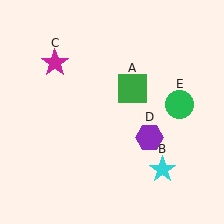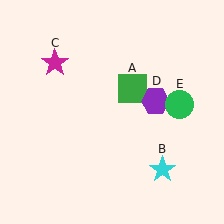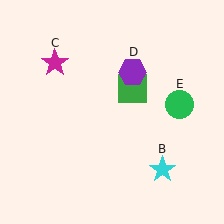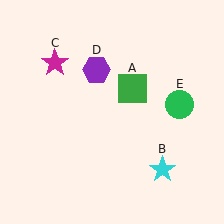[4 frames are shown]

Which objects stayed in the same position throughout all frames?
Green square (object A) and cyan star (object B) and magenta star (object C) and green circle (object E) remained stationary.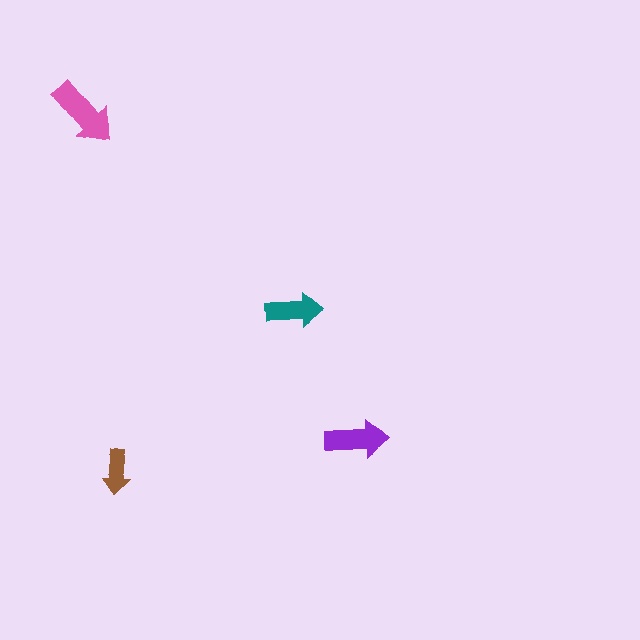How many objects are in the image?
There are 4 objects in the image.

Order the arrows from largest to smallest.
the pink one, the purple one, the teal one, the brown one.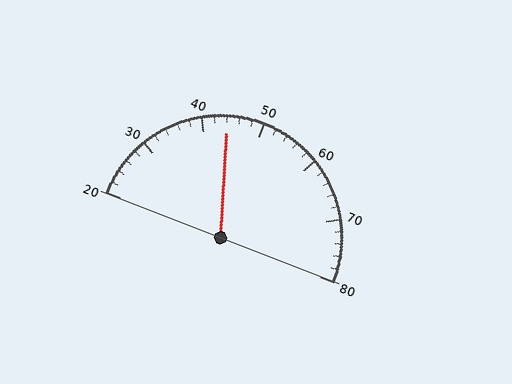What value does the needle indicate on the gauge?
The needle indicates approximately 44.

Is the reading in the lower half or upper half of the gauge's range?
The reading is in the lower half of the range (20 to 80).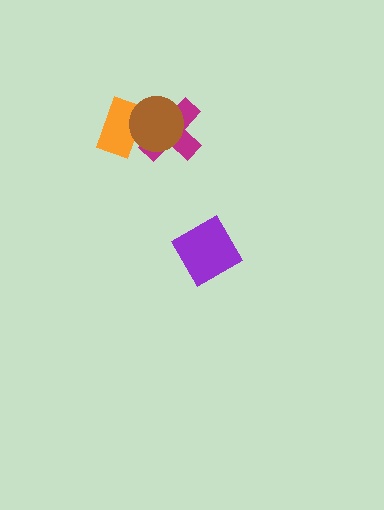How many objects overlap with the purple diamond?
0 objects overlap with the purple diamond.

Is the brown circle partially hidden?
No, no other shape covers it.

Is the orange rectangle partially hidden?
Yes, it is partially covered by another shape.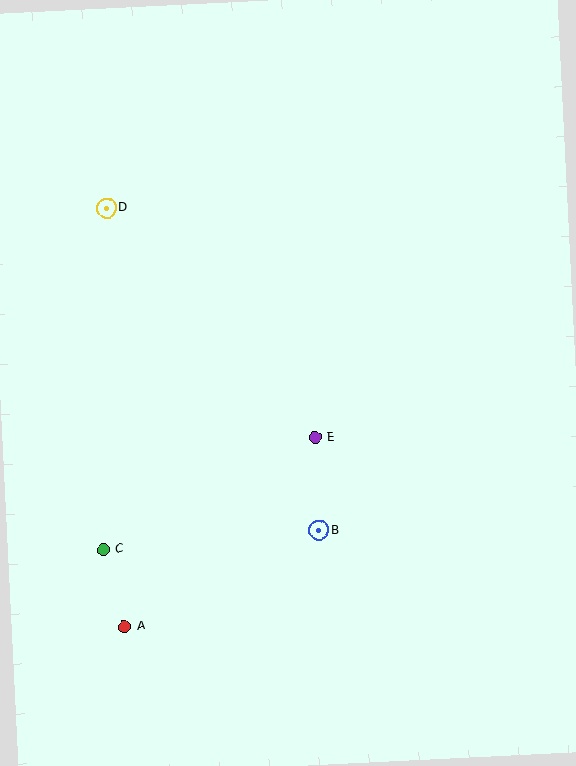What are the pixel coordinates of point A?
Point A is at (124, 626).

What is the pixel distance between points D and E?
The distance between D and E is 310 pixels.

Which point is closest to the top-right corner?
Point E is closest to the top-right corner.